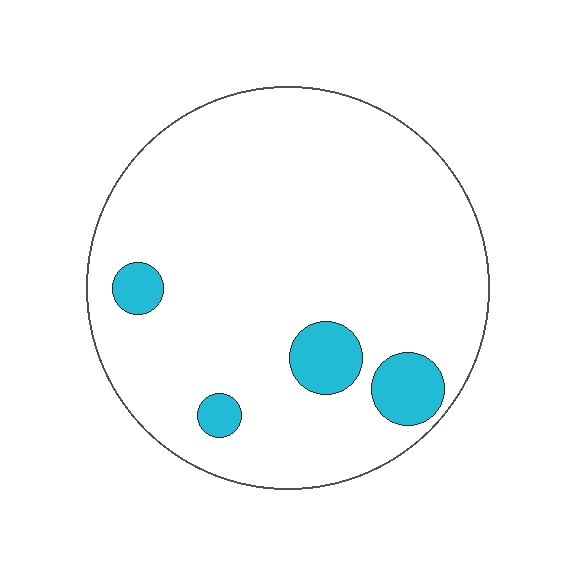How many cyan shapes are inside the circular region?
4.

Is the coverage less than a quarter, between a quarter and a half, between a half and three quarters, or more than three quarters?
Less than a quarter.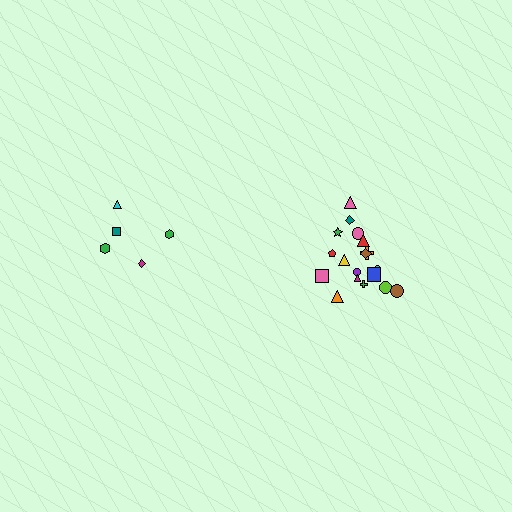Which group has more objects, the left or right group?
The right group.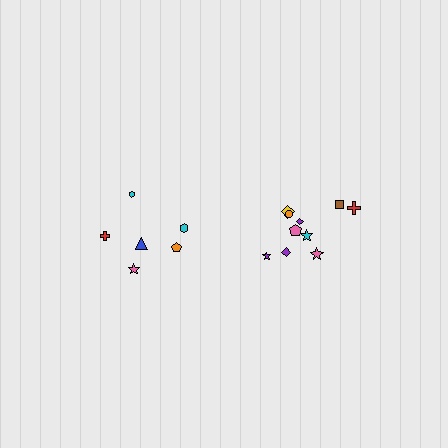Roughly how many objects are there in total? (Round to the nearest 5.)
Roughly 15 objects in total.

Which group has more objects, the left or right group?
The right group.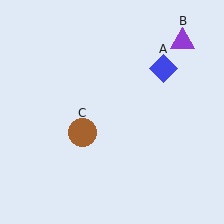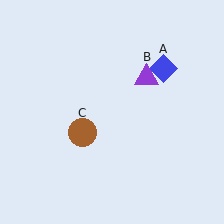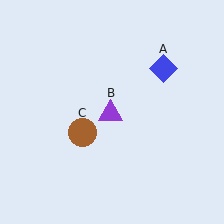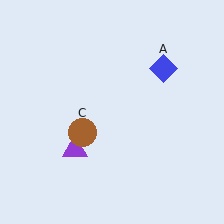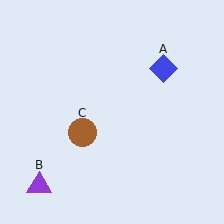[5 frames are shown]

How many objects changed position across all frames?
1 object changed position: purple triangle (object B).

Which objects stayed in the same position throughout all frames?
Blue diamond (object A) and brown circle (object C) remained stationary.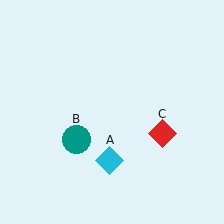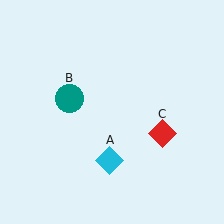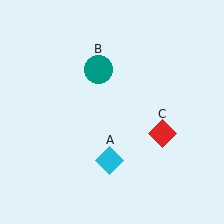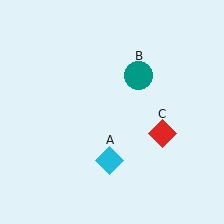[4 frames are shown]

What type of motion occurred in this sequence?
The teal circle (object B) rotated clockwise around the center of the scene.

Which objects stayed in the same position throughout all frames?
Cyan diamond (object A) and red diamond (object C) remained stationary.